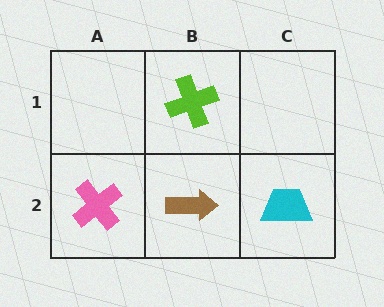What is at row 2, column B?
A brown arrow.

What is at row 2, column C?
A cyan trapezoid.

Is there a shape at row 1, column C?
No, that cell is empty.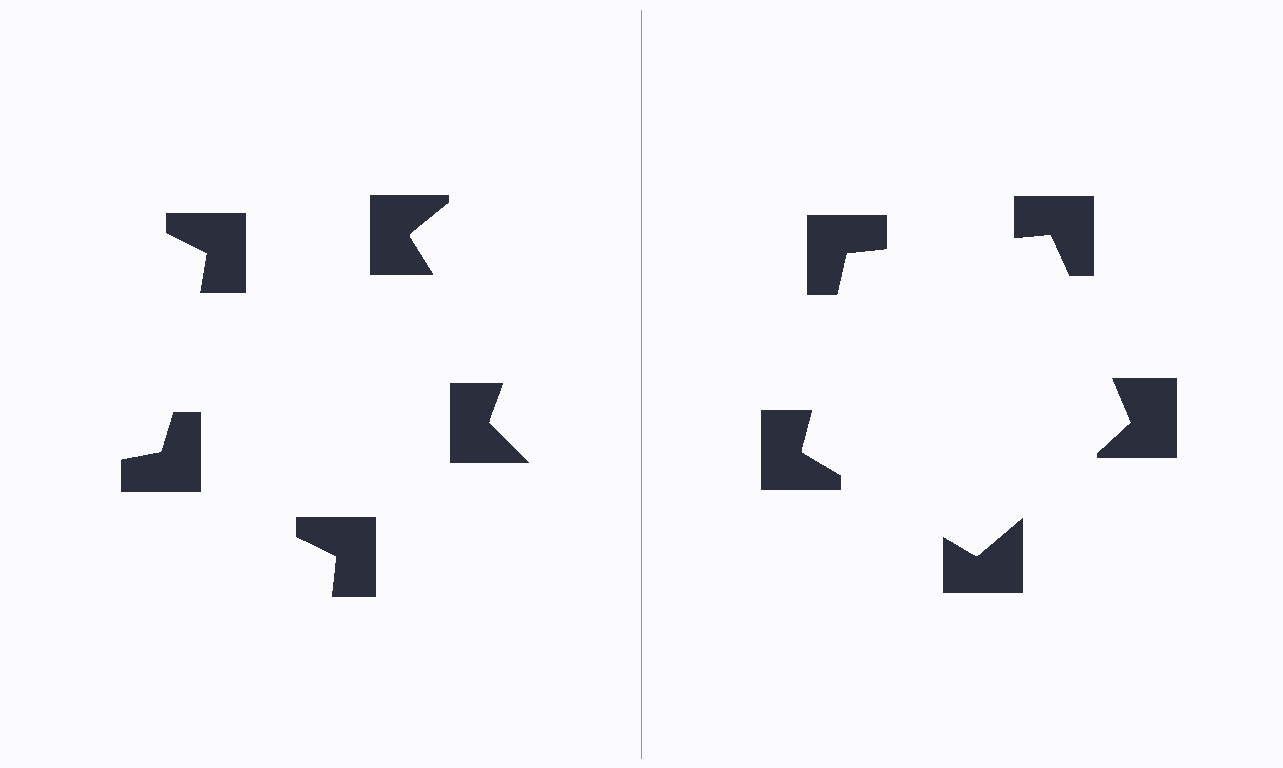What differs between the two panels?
The notched squares are positioned identically on both sides; only the wedge orientations differ. On the right they align to a pentagon; on the left they are misaligned.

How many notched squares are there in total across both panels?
10 — 5 on each side.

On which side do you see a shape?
An illusory pentagon appears on the right side. On the left side the wedge cuts are rotated, so no coherent shape forms.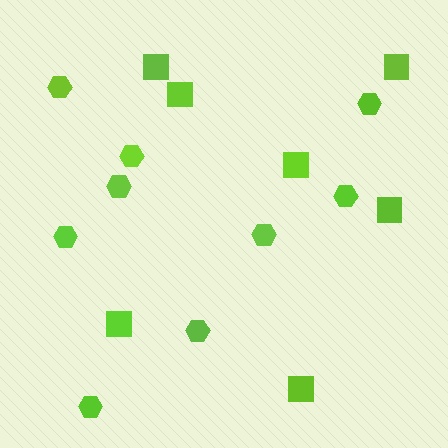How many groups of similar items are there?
There are 2 groups: one group of hexagons (9) and one group of squares (7).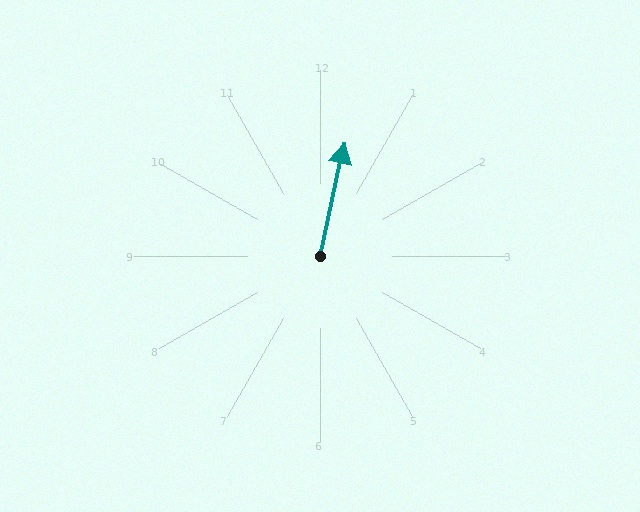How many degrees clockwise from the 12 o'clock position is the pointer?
Approximately 12 degrees.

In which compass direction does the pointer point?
North.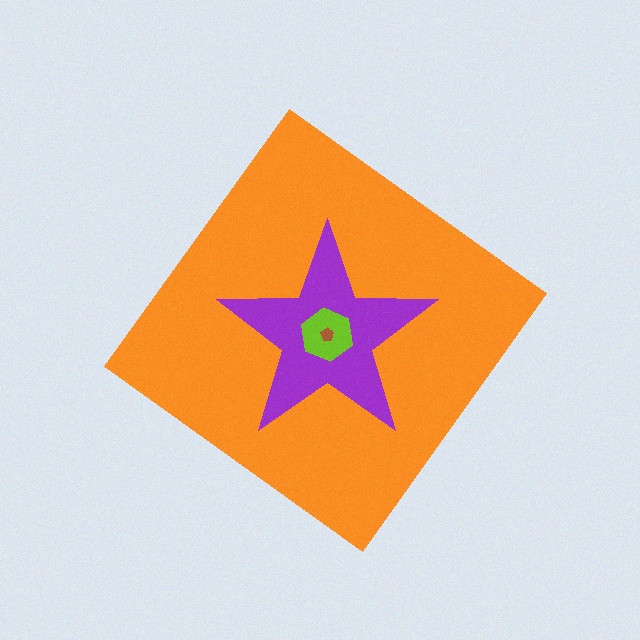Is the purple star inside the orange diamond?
Yes.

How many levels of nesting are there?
4.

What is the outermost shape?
The orange diamond.